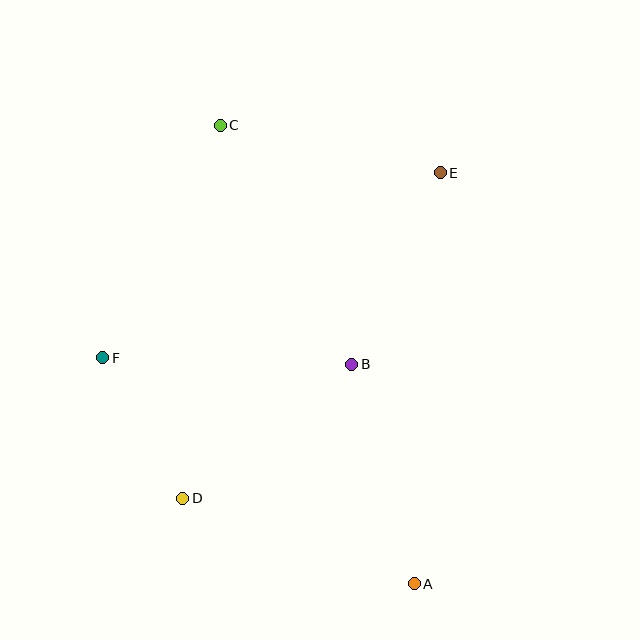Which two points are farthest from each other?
Points A and C are farthest from each other.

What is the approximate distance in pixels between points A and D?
The distance between A and D is approximately 248 pixels.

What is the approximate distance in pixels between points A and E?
The distance between A and E is approximately 412 pixels.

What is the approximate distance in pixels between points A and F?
The distance between A and F is approximately 386 pixels.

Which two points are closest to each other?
Points D and F are closest to each other.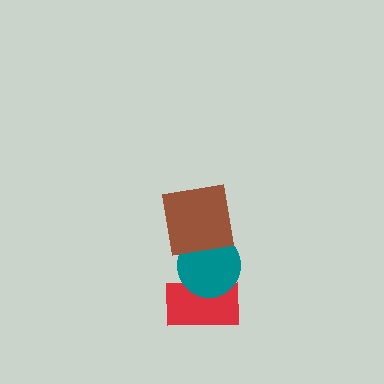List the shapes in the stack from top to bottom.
From top to bottom: the brown square, the teal circle, the red rectangle.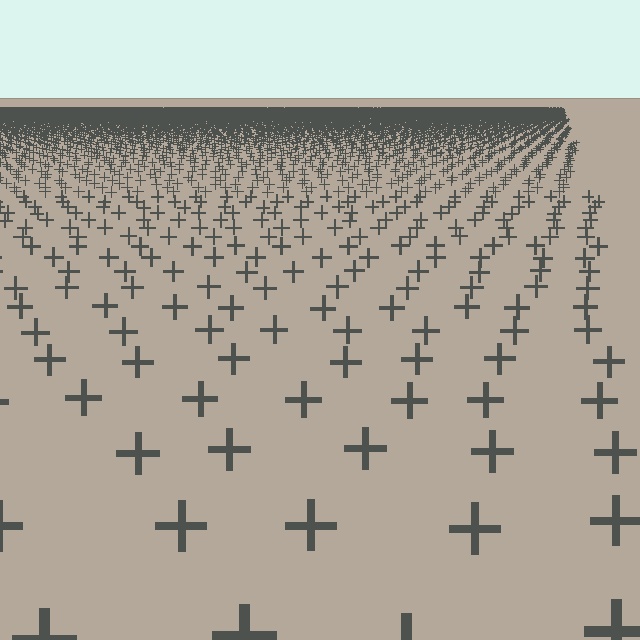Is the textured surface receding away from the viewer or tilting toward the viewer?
The surface is receding away from the viewer. Texture elements get smaller and denser toward the top.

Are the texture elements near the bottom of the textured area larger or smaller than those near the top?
Larger. Near the bottom, elements are closer to the viewer and appear at a bigger on-screen size.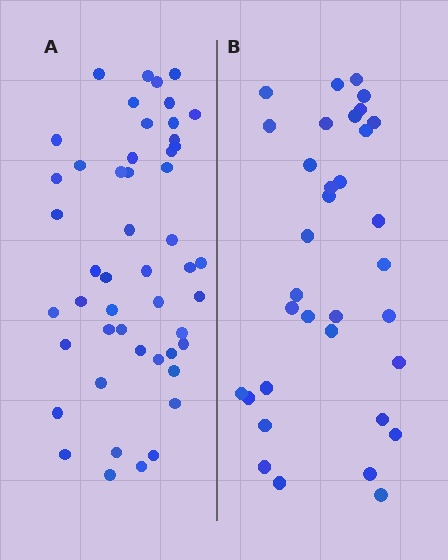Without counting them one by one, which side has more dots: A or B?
Region A (the left region) has more dots.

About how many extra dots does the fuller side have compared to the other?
Region A has approximately 15 more dots than region B.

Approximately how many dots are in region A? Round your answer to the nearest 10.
About 50 dots. (The exact count is 49, which rounds to 50.)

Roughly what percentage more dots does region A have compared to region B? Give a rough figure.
About 45% more.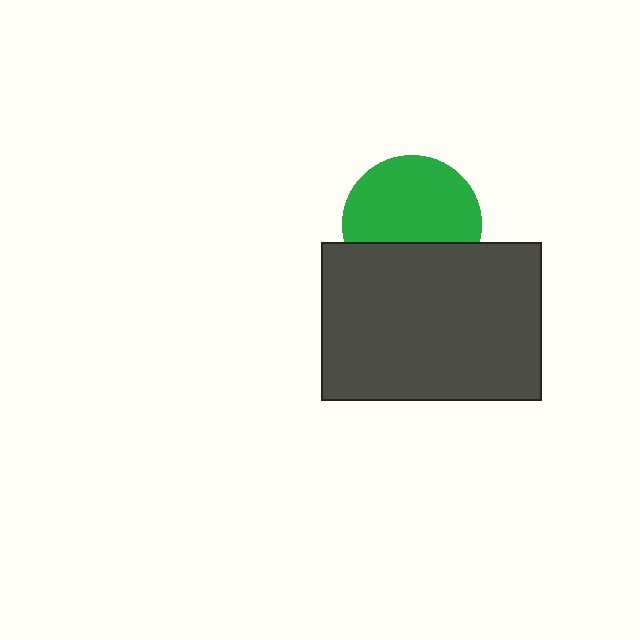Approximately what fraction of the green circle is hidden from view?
Roughly 35% of the green circle is hidden behind the dark gray rectangle.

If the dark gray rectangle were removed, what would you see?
You would see the complete green circle.